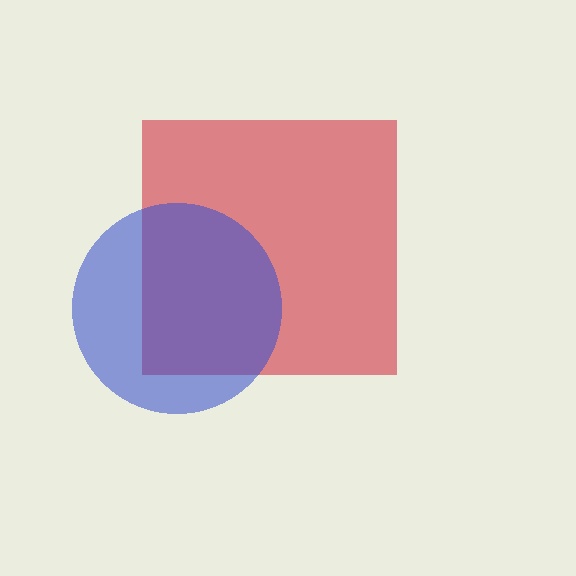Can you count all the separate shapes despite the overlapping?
Yes, there are 2 separate shapes.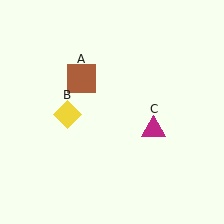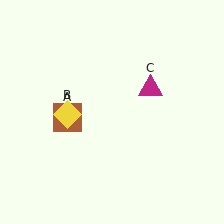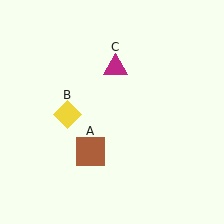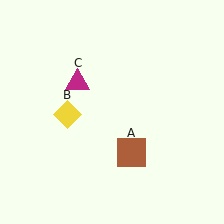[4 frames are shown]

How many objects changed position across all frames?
2 objects changed position: brown square (object A), magenta triangle (object C).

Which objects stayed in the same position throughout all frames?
Yellow diamond (object B) remained stationary.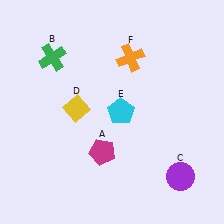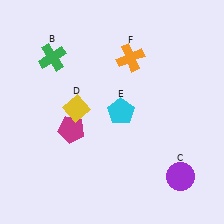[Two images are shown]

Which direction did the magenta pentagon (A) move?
The magenta pentagon (A) moved left.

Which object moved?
The magenta pentagon (A) moved left.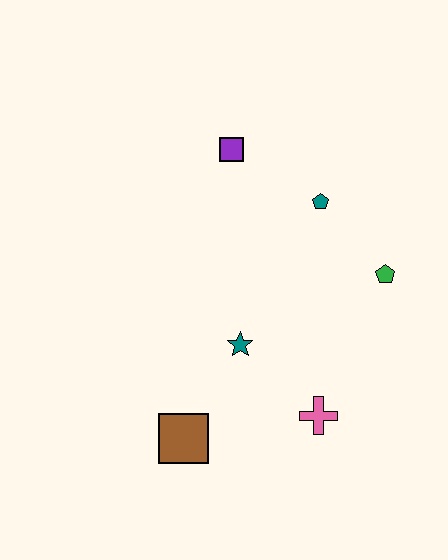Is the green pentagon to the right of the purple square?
Yes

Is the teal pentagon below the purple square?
Yes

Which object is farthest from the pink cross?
The purple square is farthest from the pink cross.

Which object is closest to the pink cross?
The teal star is closest to the pink cross.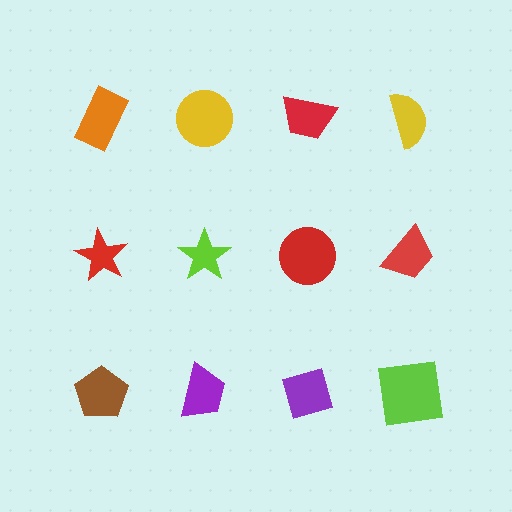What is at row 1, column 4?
A yellow semicircle.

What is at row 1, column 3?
A red trapezoid.